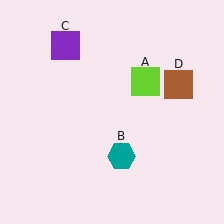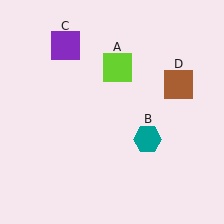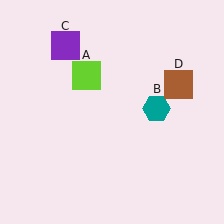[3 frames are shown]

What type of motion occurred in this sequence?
The lime square (object A), teal hexagon (object B) rotated counterclockwise around the center of the scene.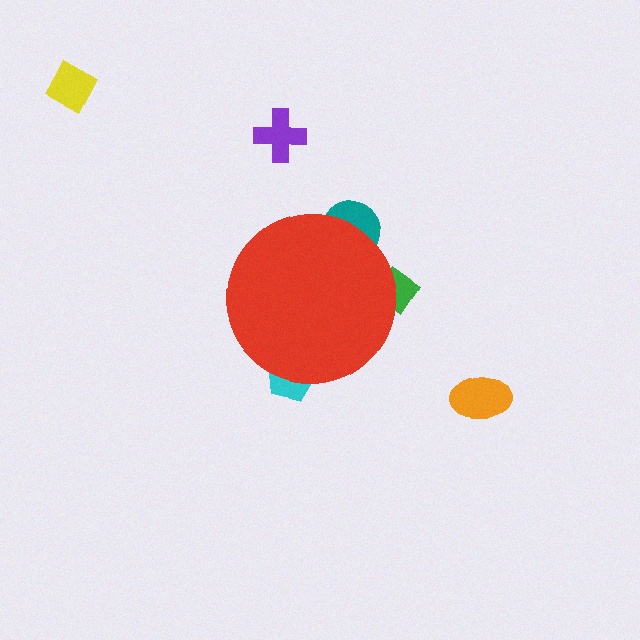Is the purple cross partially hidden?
No, the purple cross is fully visible.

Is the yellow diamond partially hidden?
No, the yellow diamond is fully visible.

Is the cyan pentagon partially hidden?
Yes, the cyan pentagon is partially hidden behind the red circle.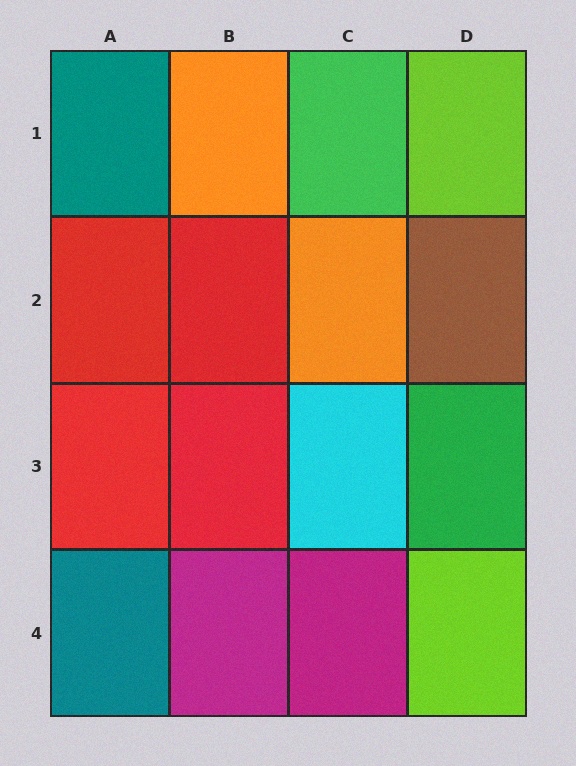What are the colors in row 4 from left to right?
Teal, magenta, magenta, lime.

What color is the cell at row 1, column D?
Lime.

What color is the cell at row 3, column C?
Cyan.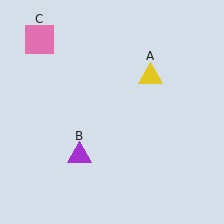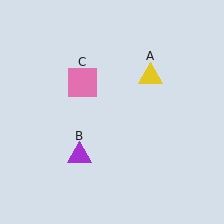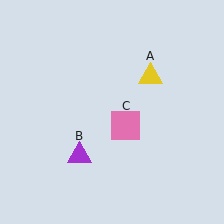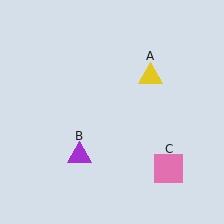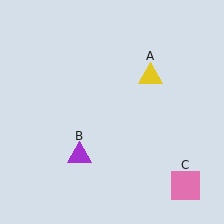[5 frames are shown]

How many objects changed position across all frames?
1 object changed position: pink square (object C).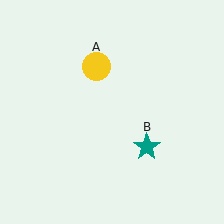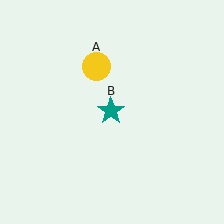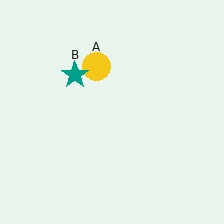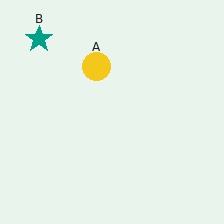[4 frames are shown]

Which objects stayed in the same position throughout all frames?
Yellow circle (object A) remained stationary.